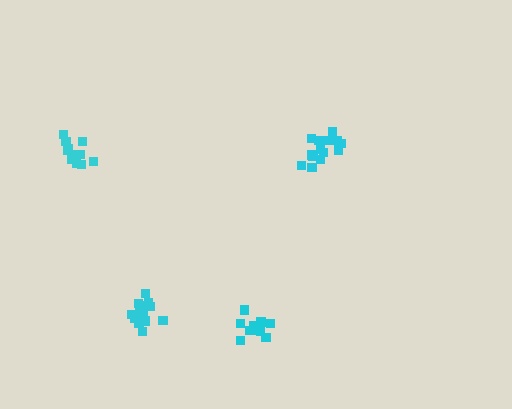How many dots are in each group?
Group 1: 12 dots, Group 2: 15 dots, Group 3: 14 dots, Group 4: 13 dots (54 total).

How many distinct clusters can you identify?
There are 4 distinct clusters.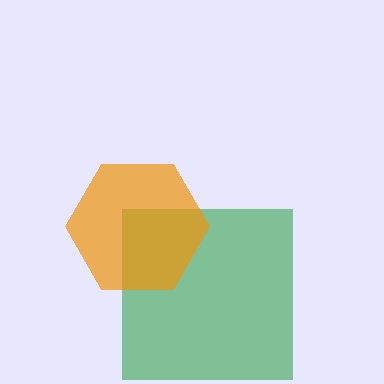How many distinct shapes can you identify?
There are 2 distinct shapes: a green square, an orange hexagon.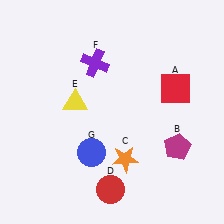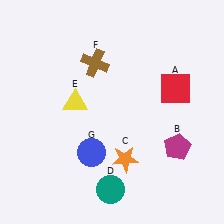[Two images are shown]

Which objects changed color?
D changed from red to teal. F changed from purple to brown.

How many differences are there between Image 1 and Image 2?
There are 2 differences between the two images.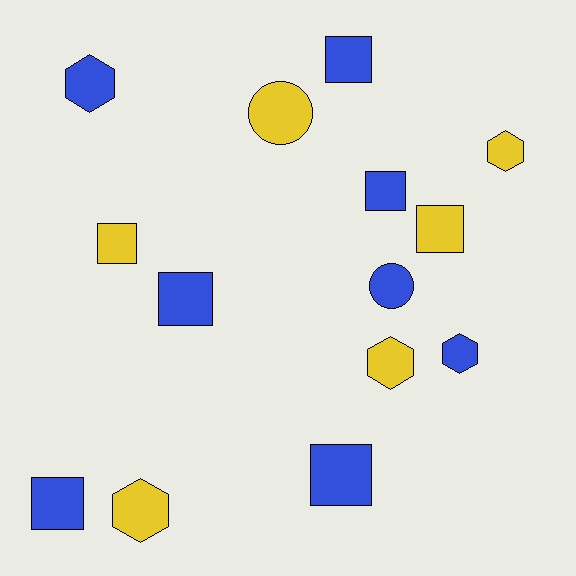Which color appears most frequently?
Blue, with 8 objects.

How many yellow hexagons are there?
There are 3 yellow hexagons.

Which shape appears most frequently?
Square, with 7 objects.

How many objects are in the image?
There are 14 objects.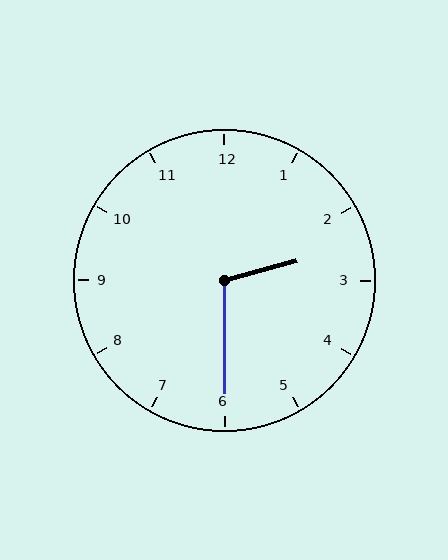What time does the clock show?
2:30.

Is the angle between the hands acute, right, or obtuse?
It is obtuse.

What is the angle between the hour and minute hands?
Approximately 105 degrees.